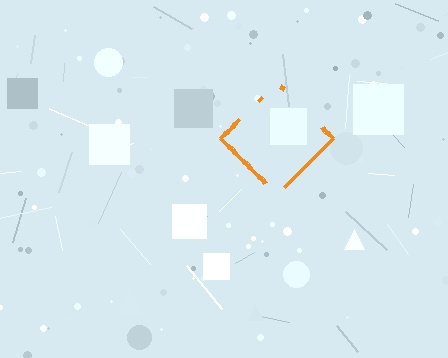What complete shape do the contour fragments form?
The contour fragments form a diamond.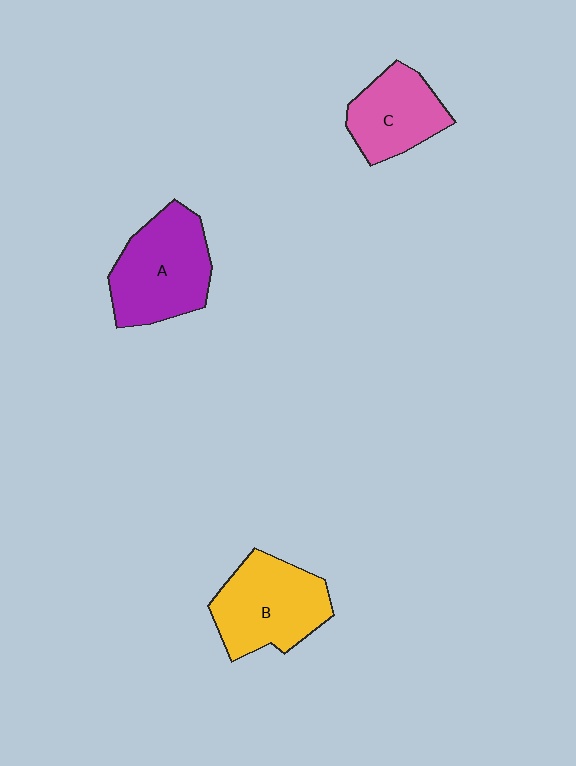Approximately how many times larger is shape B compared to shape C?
Approximately 1.3 times.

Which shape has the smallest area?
Shape C (pink).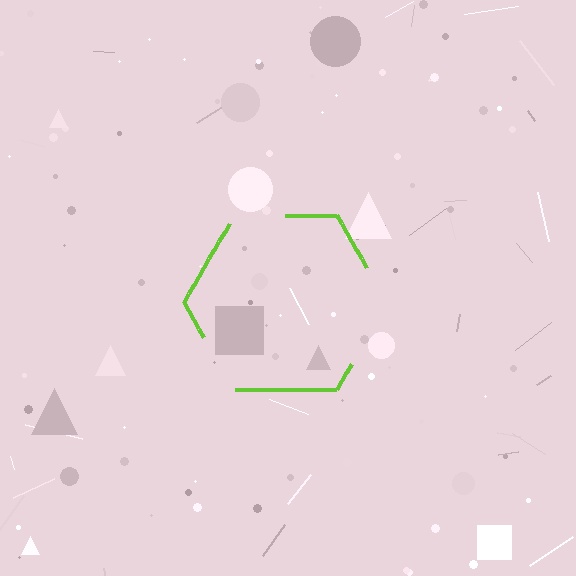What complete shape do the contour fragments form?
The contour fragments form a hexagon.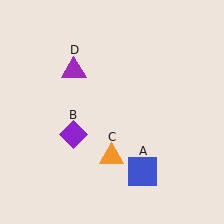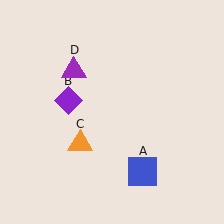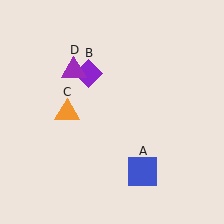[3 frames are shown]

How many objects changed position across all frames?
2 objects changed position: purple diamond (object B), orange triangle (object C).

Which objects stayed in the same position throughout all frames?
Blue square (object A) and purple triangle (object D) remained stationary.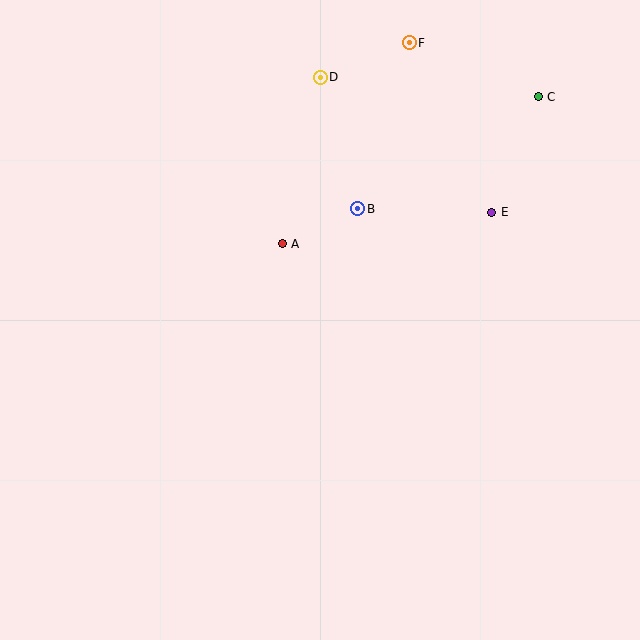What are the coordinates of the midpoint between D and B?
The midpoint between D and B is at (339, 143).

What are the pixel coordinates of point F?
Point F is at (409, 43).